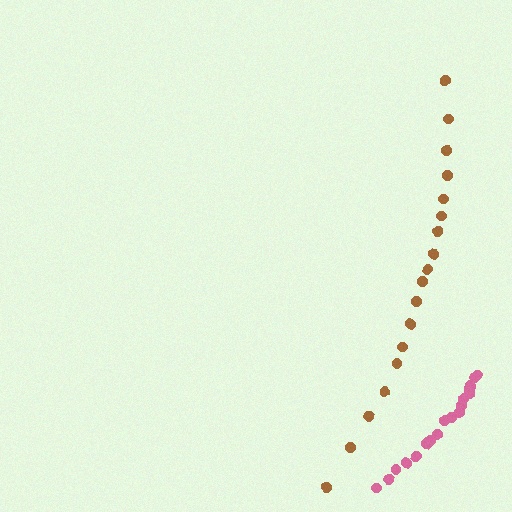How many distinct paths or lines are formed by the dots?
There are 2 distinct paths.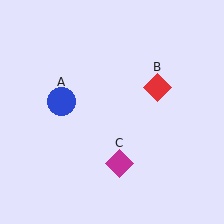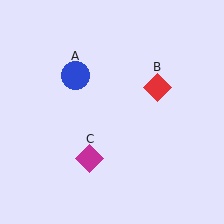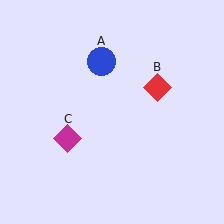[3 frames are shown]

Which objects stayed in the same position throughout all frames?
Red diamond (object B) remained stationary.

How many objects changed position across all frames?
2 objects changed position: blue circle (object A), magenta diamond (object C).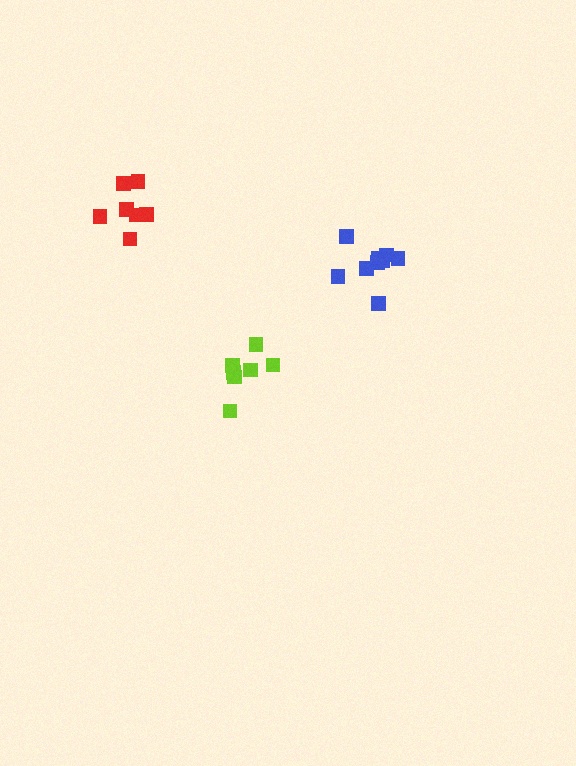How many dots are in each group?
Group 1: 9 dots, Group 2: 7 dots, Group 3: 7 dots (23 total).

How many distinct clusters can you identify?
There are 3 distinct clusters.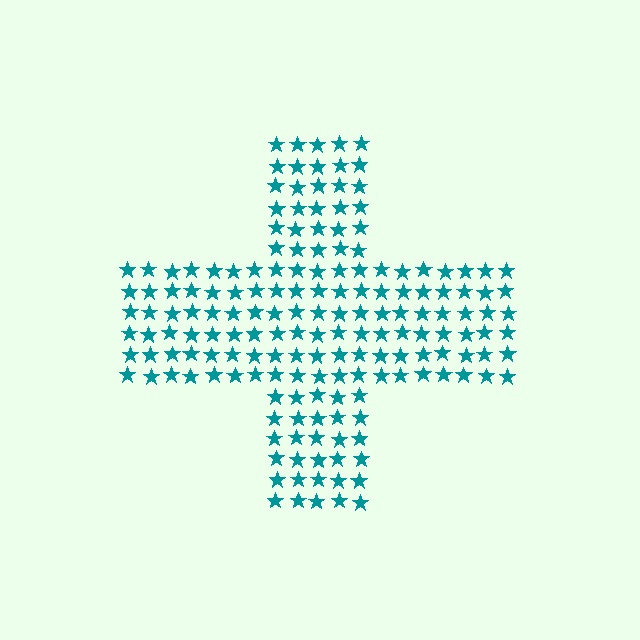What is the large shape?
The large shape is a cross.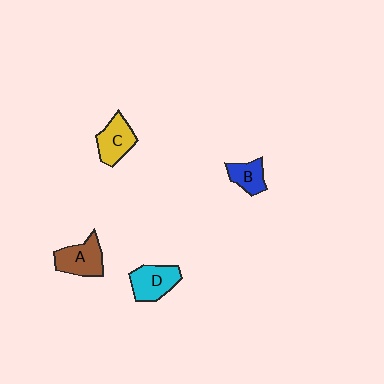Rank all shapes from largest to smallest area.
From largest to smallest: A (brown), D (cyan), C (yellow), B (blue).